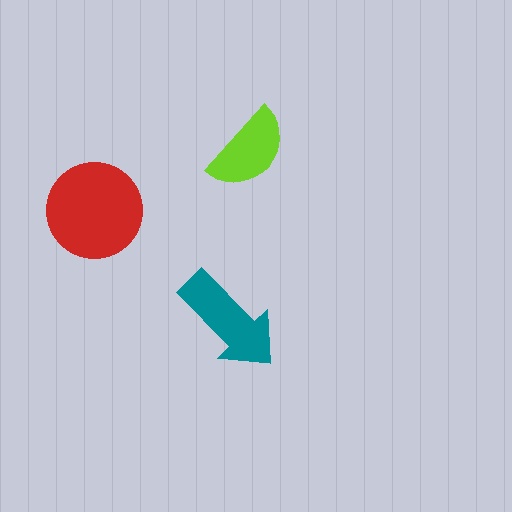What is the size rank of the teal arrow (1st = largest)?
2nd.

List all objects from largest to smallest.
The red circle, the teal arrow, the lime semicircle.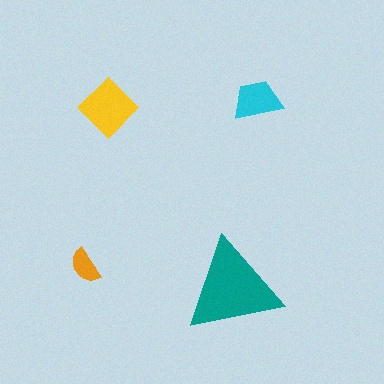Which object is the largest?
The teal triangle.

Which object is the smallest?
The orange semicircle.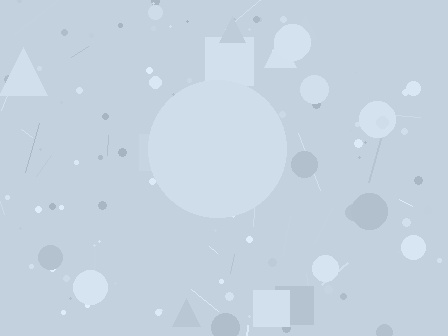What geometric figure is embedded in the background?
A circle is embedded in the background.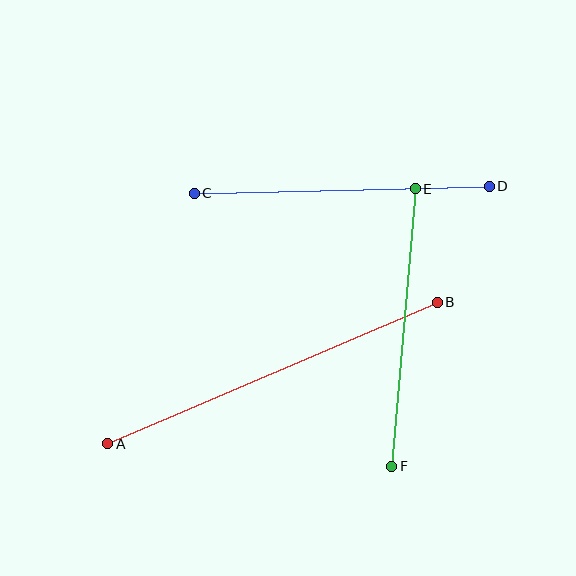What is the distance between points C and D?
The distance is approximately 295 pixels.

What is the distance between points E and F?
The distance is approximately 279 pixels.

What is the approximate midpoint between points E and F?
The midpoint is at approximately (403, 327) pixels.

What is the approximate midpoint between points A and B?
The midpoint is at approximately (273, 373) pixels.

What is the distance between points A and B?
The distance is approximately 359 pixels.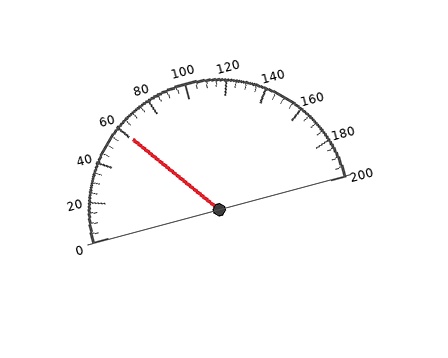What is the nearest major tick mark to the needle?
The nearest major tick mark is 60.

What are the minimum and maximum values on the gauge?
The gauge ranges from 0 to 200.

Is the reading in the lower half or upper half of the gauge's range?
The reading is in the lower half of the range (0 to 200).